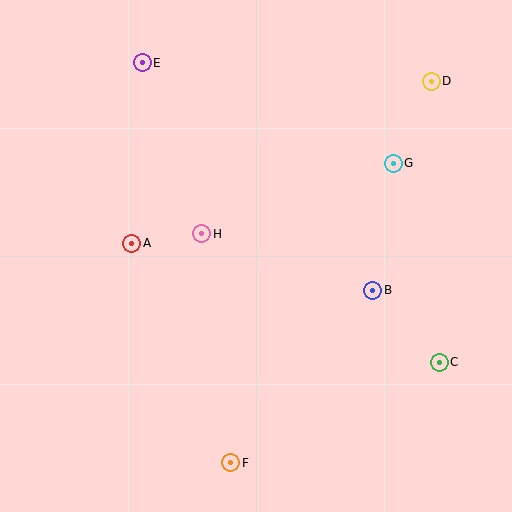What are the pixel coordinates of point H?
Point H is at (202, 234).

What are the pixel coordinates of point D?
Point D is at (431, 81).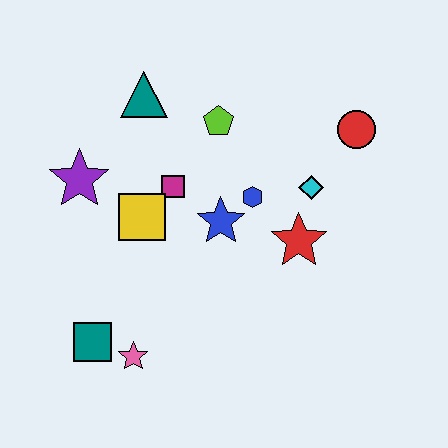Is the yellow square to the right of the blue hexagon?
No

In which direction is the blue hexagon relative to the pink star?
The blue hexagon is above the pink star.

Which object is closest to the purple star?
The yellow square is closest to the purple star.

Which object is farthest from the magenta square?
The red circle is farthest from the magenta square.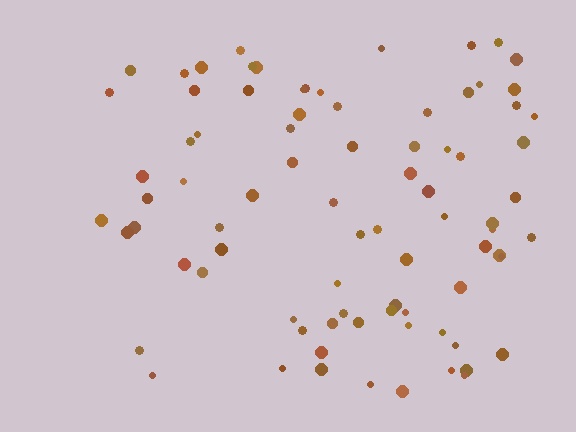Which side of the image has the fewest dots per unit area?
The left.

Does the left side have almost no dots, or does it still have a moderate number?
Still a moderate number, just noticeably fewer than the right.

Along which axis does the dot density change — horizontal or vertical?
Horizontal.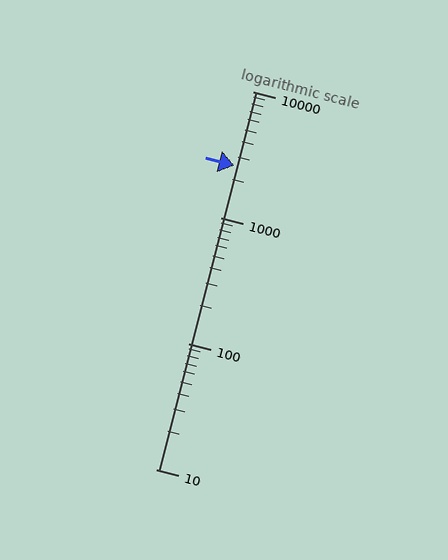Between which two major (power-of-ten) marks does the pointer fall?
The pointer is between 1000 and 10000.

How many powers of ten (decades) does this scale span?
The scale spans 3 decades, from 10 to 10000.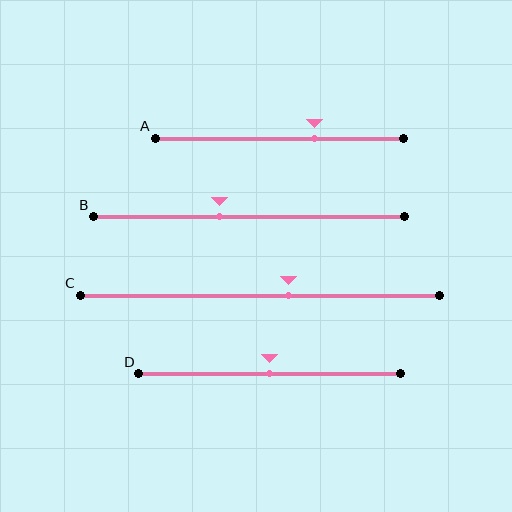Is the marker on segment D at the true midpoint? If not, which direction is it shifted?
Yes, the marker on segment D is at the true midpoint.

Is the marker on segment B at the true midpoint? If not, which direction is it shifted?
No, the marker on segment B is shifted to the left by about 10% of the segment length.